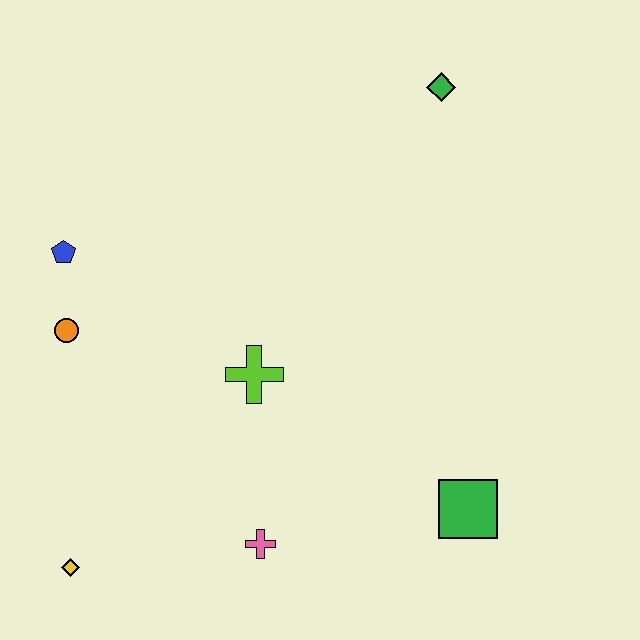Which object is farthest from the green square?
The blue pentagon is farthest from the green square.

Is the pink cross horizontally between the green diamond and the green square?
No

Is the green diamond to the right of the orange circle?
Yes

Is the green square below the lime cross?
Yes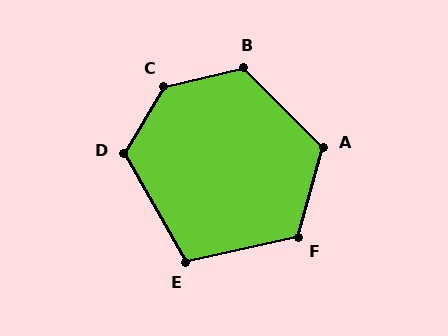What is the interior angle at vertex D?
Approximately 119 degrees (obtuse).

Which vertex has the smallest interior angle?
E, at approximately 107 degrees.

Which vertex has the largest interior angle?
C, at approximately 134 degrees.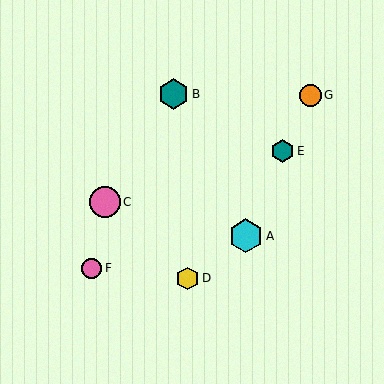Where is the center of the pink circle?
The center of the pink circle is at (92, 268).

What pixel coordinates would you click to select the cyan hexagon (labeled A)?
Click at (246, 236) to select the cyan hexagon A.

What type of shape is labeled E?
Shape E is a teal hexagon.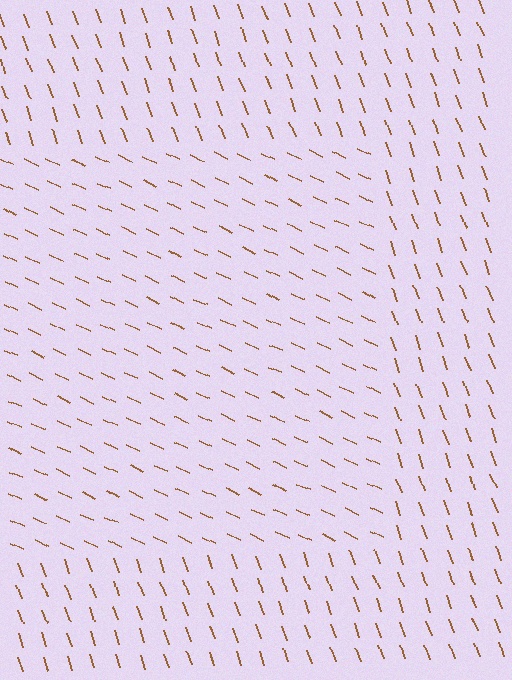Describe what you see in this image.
The image is filled with small brown line segments. A rectangle region in the image has lines oriented differently from the surrounding lines, creating a visible texture boundary.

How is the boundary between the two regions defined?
The boundary is defined purely by a change in line orientation (approximately 45 degrees difference). All lines are the same color and thickness.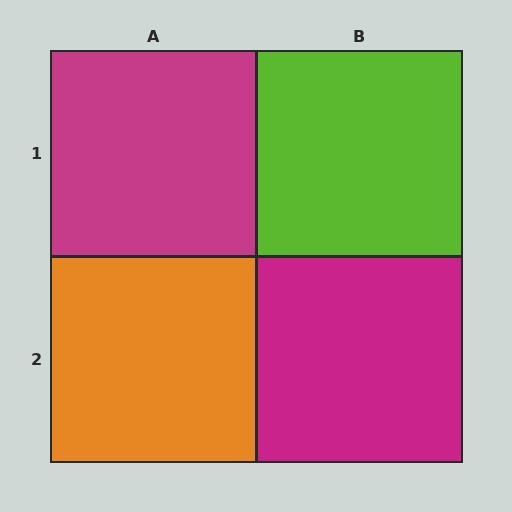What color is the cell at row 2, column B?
Magenta.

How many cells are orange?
1 cell is orange.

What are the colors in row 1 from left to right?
Magenta, lime.